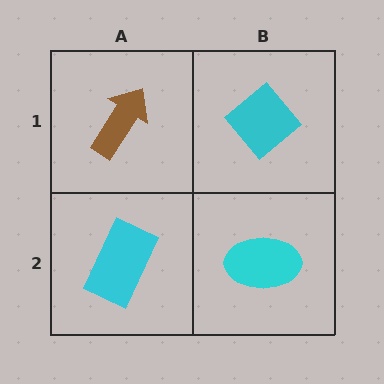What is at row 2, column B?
A cyan ellipse.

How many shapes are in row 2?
2 shapes.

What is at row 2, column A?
A cyan rectangle.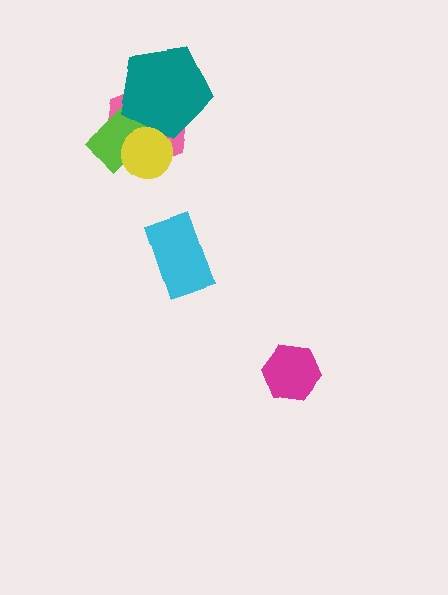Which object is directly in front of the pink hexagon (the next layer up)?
The lime rectangle is directly in front of the pink hexagon.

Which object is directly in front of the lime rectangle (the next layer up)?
The teal pentagon is directly in front of the lime rectangle.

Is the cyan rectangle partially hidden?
No, no other shape covers it.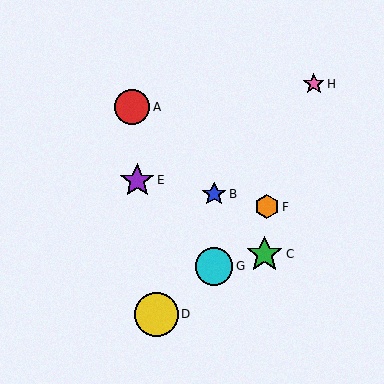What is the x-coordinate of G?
Object G is at x≈214.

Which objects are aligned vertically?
Objects B, G are aligned vertically.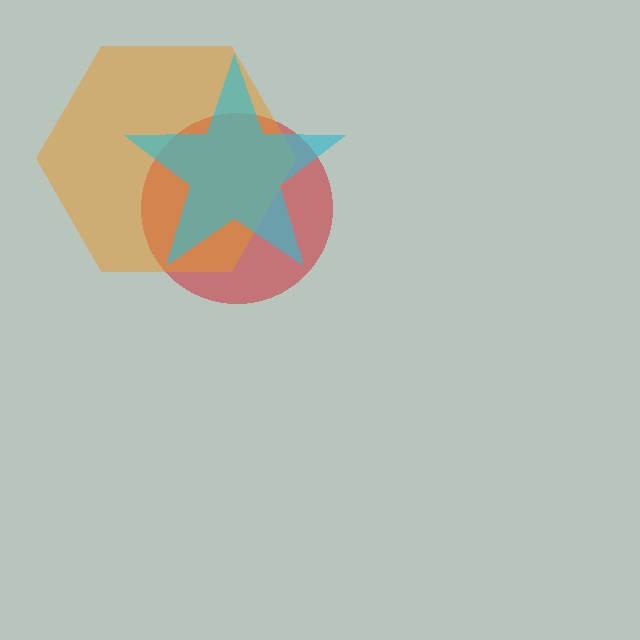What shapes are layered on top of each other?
The layered shapes are: a red circle, an orange hexagon, a cyan star.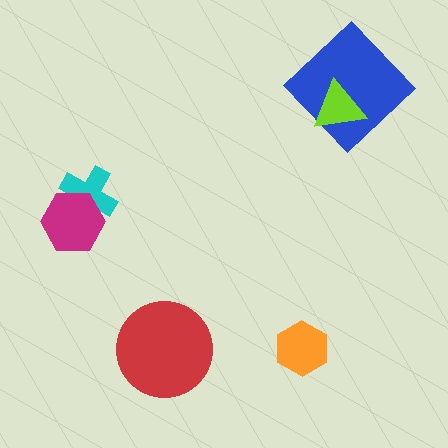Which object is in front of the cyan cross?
The magenta hexagon is in front of the cyan cross.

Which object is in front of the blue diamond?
The lime triangle is in front of the blue diamond.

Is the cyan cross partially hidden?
Yes, it is partially covered by another shape.